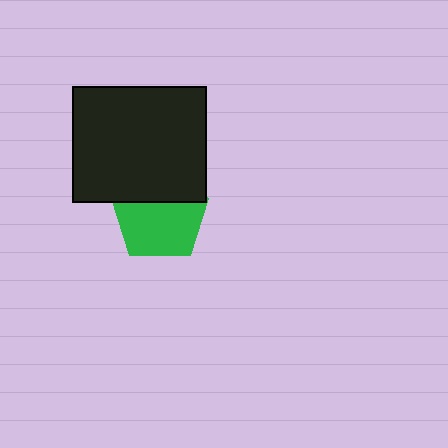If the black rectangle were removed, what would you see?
You would see the complete green pentagon.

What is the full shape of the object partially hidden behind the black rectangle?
The partially hidden object is a green pentagon.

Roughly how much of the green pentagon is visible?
About half of it is visible (roughly 64%).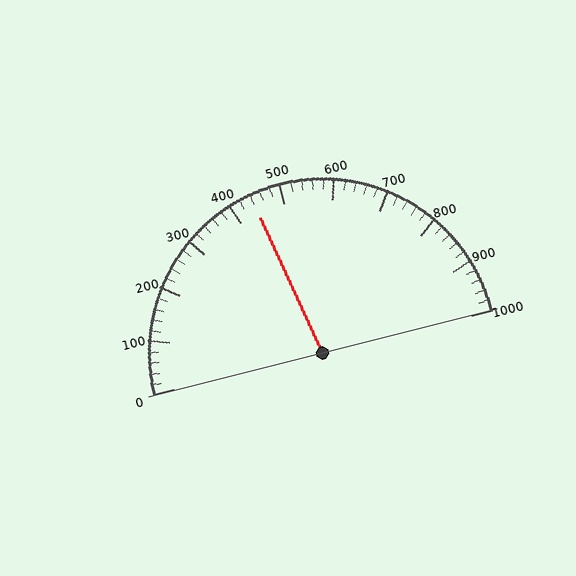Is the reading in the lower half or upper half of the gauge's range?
The reading is in the lower half of the range (0 to 1000).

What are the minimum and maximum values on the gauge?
The gauge ranges from 0 to 1000.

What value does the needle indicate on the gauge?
The needle indicates approximately 440.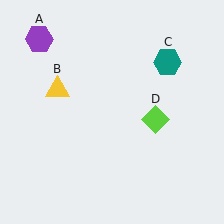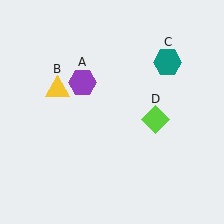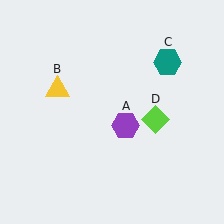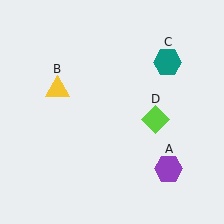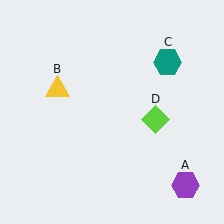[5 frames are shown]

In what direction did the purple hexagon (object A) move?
The purple hexagon (object A) moved down and to the right.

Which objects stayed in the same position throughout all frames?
Yellow triangle (object B) and teal hexagon (object C) and lime diamond (object D) remained stationary.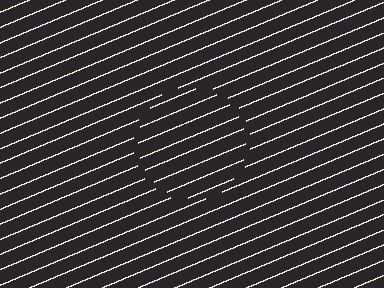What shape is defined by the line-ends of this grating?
An illusory circle. The interior of the shape contains the same grating, shifted by half a period — the contour is defined by the phase discontinuity where line-ends from the inner and outer gratings abut.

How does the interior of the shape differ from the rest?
The interior of the shape contains the same grating, shifted by half a period — the contour is defined by the phase discontinuity where line-ends from the inner and outer gratings abut.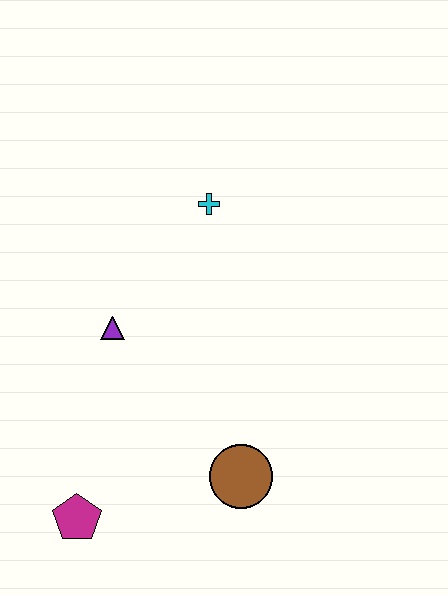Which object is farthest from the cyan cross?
The magenta pentagon is farthest from the cyan cross.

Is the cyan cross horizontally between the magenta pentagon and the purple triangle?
No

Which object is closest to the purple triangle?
The cyan cross is closest to the purple triangle.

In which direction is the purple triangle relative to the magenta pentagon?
The purple triangle is above the magenta pentagon.